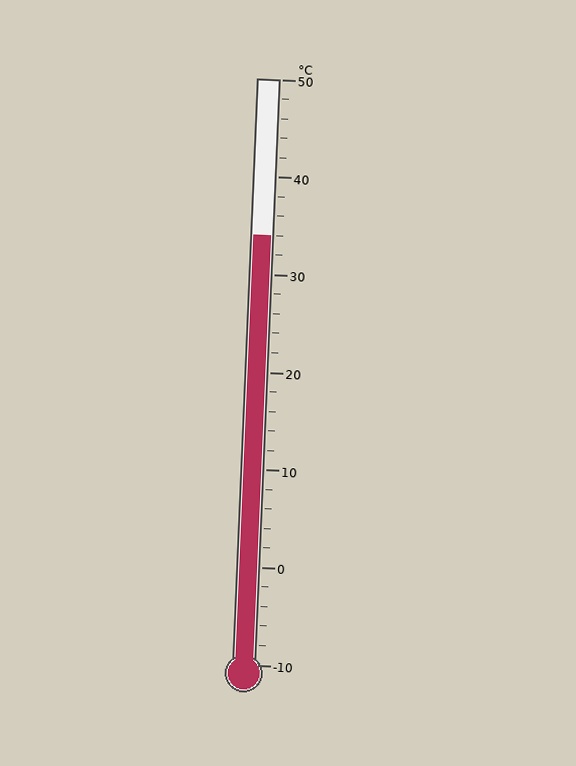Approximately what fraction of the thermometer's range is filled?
The thermometer is filled to approximately 75% of its range.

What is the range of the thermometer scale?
The thermometer scale ranges from -10°C to 50°C.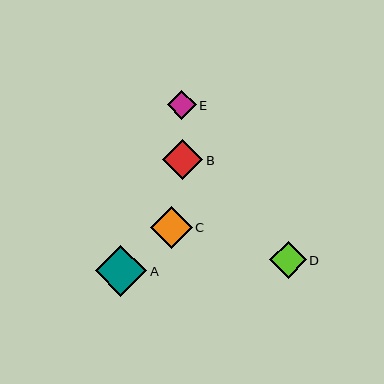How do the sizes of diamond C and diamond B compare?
Diamond C and diamond B are approximately the same size.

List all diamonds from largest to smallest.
From largest to smallest: A, C, B, D, E.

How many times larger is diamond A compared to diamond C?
Diamond A is approximately 1.2 times the size of diamond C.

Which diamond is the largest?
Diamond A is the largest with a size of approximately 51 pixels.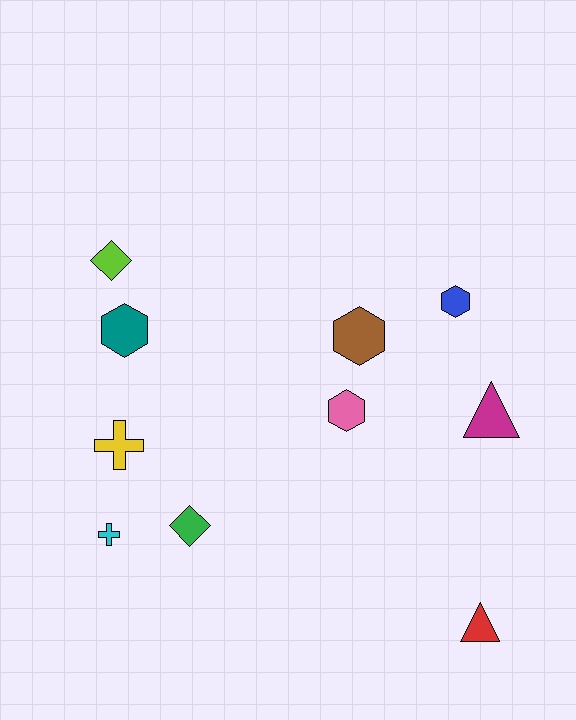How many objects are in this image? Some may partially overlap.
There are 10 objects.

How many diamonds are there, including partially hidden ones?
There are 2 diamonds.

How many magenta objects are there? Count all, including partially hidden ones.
There is 1 magenta object.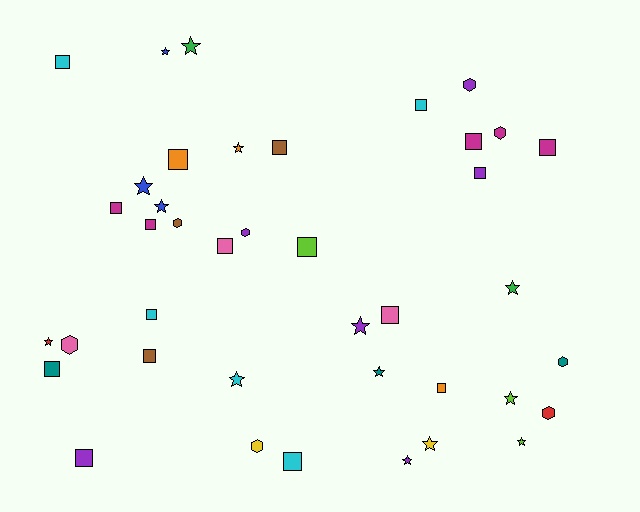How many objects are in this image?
There are 40 objects.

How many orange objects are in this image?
There are 3 orange objects.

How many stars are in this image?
There are 14 stars.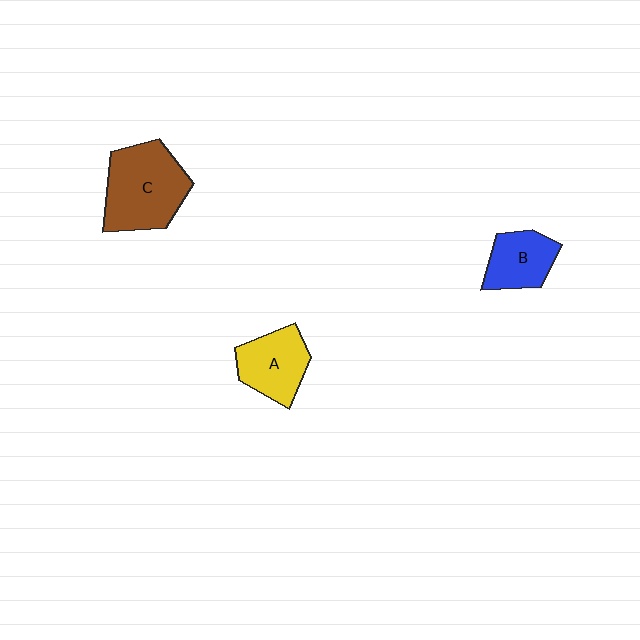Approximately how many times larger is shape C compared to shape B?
Approximately 1.8 times.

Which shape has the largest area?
Shape C (brown).